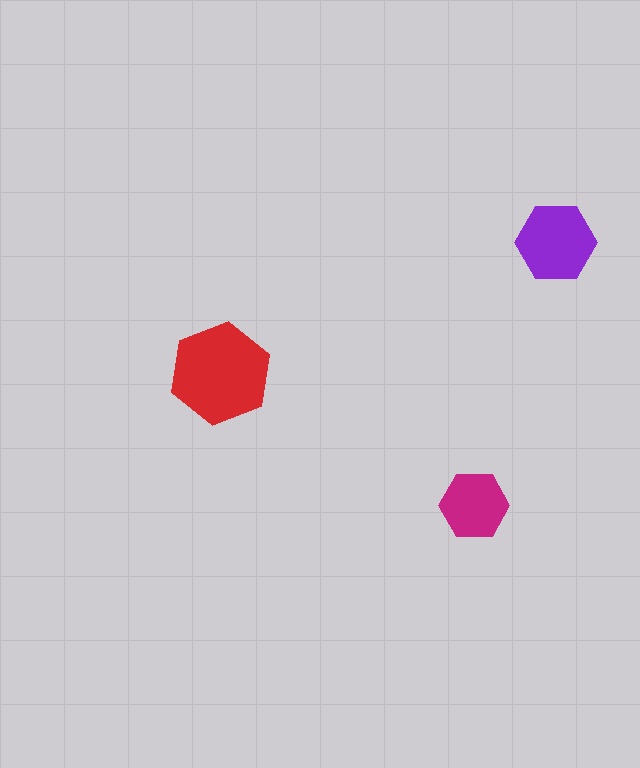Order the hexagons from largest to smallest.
the red one, the purple one, the magenta one.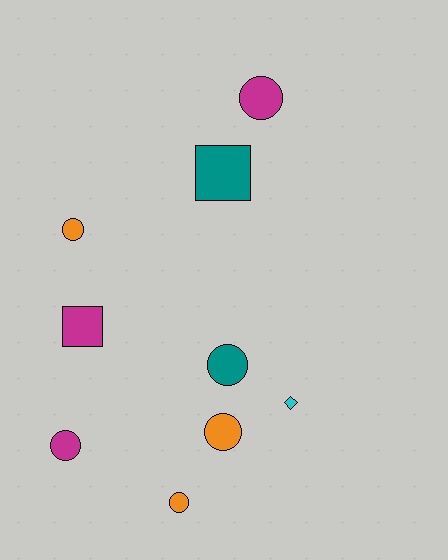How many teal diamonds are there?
There are no teal diamonds.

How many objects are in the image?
There are 9 objects.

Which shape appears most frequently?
Circle, with 6 objects.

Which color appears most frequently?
Magenta, with 3 objects.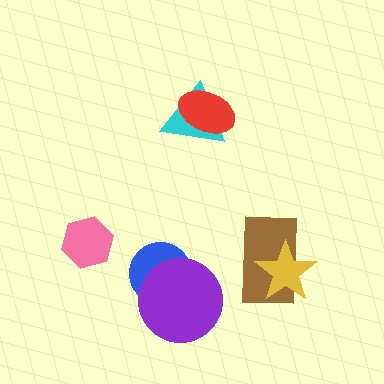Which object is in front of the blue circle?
The purple circle is in front of the blue circle.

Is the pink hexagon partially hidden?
No, no other shape covers it.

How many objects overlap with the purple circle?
1 object overlaps with the purple circle.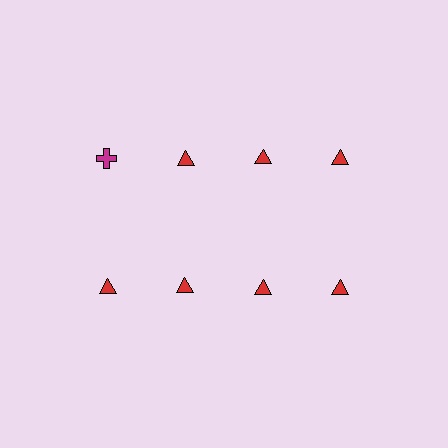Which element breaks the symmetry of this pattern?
The magenta cross in the top row, leftmost column breaks the symmetry. All other shapes are red triangles.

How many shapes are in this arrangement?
There are 8 shapes arranged in a grid pattern.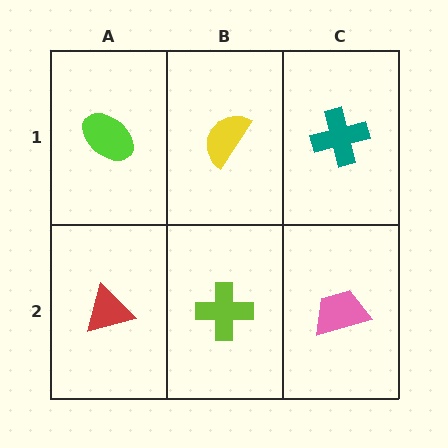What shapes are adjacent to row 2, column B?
A yellow semicircle (row 1, column B), a red triangle (row 2, column A), a pink trapezoid (row 2, column C).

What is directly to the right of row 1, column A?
A yellow semicircle.